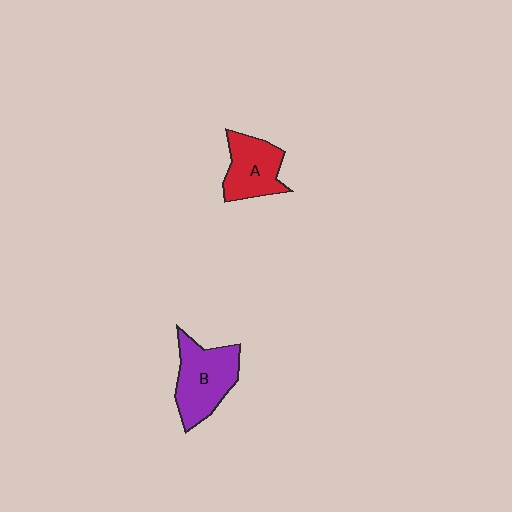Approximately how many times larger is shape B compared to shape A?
Approximately 1.3 times.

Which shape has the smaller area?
Shape A (red).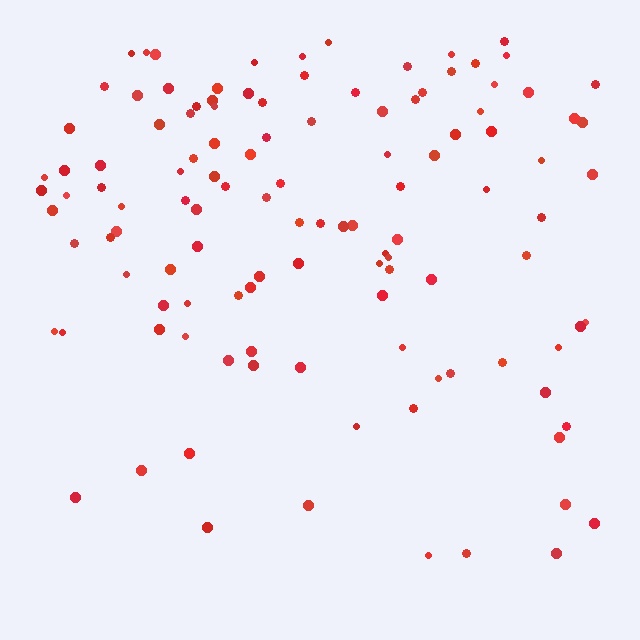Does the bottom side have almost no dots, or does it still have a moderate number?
Still a moderate number, just noticeably fewer than the top.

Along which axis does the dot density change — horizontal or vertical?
Vertical.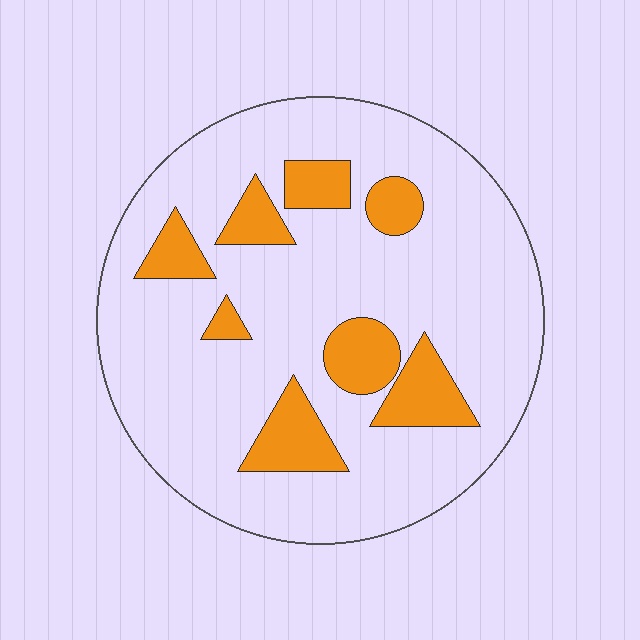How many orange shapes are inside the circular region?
8.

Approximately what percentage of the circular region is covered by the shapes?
Approximately 20%.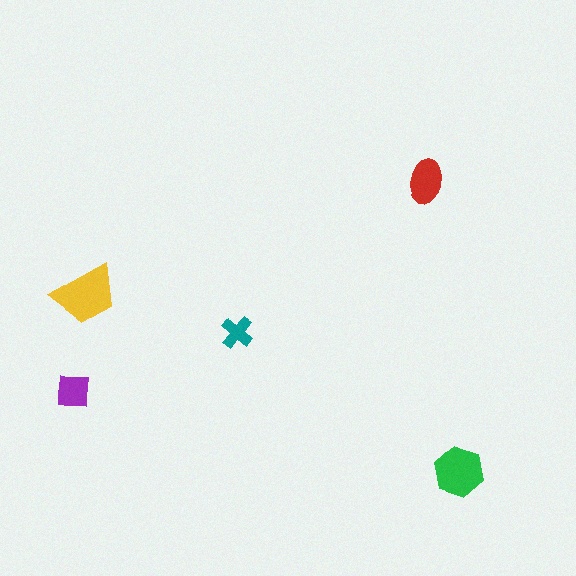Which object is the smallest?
The teal cross.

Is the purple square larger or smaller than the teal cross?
Larger.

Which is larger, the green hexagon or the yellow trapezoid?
The yellow trapezoid.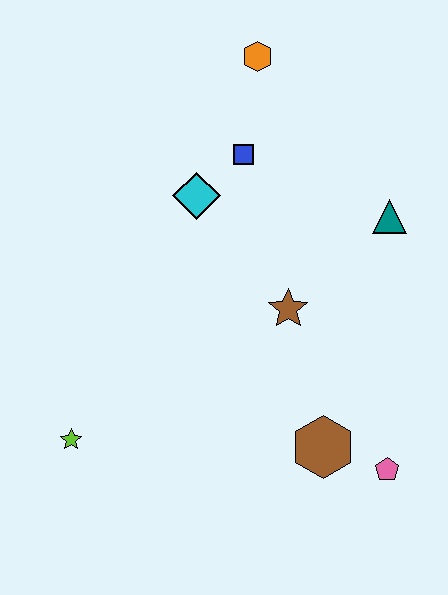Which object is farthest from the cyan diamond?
The pink pentagon is farthest from the cyan diamond.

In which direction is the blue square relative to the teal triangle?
The blue square is to the left of the teal triangle.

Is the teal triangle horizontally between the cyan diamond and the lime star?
No